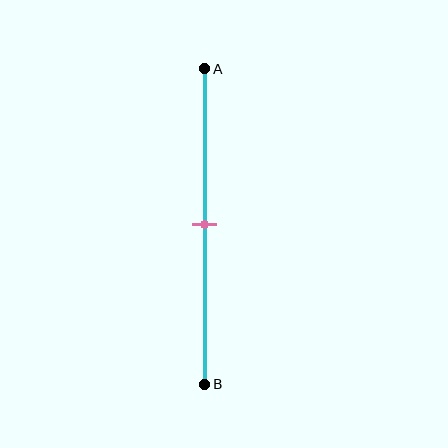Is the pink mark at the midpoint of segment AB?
Yes, the mark is approximately at the midpoint.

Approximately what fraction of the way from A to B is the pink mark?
The pink mark is approximately 50% of the way from A to B.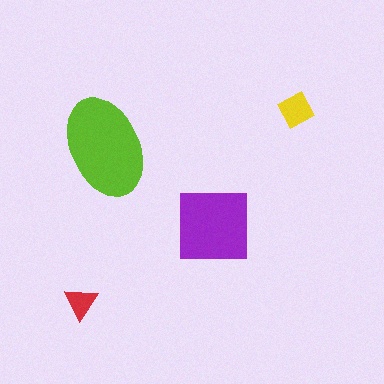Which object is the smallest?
The red triangle.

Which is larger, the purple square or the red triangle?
The purple square.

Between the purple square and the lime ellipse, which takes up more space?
The lime ellipse.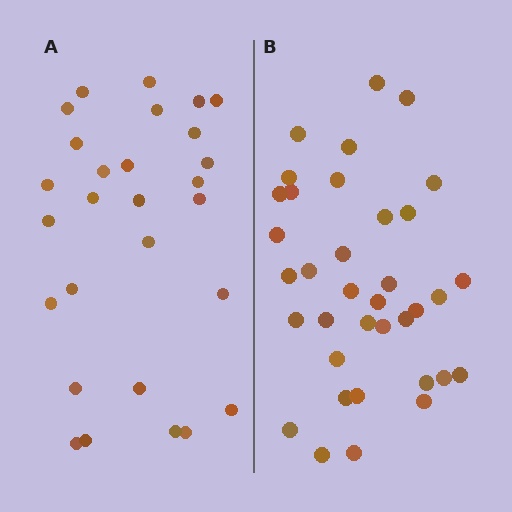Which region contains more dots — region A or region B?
Region B (the right region) has more dots.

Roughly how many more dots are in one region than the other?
Region B has roughly 8 or so more dots than region A.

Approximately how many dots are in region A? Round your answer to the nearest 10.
About 30 dots. (The exact count is 28, which rounds to 30.)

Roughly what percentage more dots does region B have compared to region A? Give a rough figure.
About 30% more.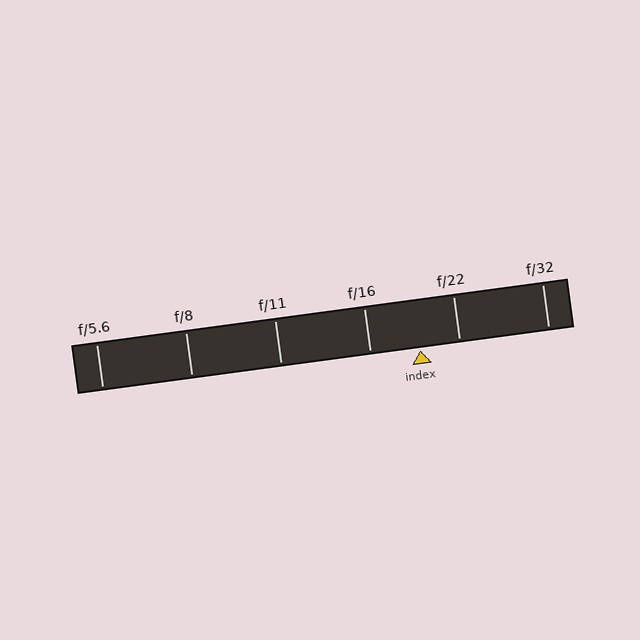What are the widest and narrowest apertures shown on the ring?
The widest aperture shown is f/5.6 and the narrowest is f/32.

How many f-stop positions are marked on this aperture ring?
There are 6 f-stop positions marked.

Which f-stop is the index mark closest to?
The index mark is closest to f/22.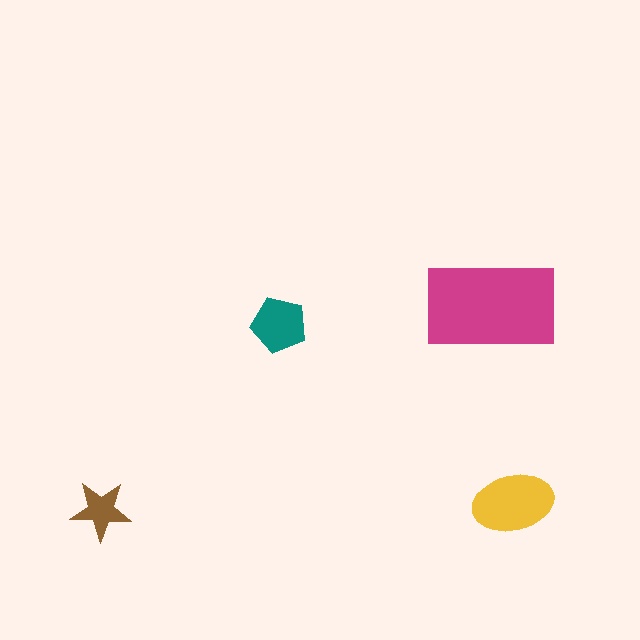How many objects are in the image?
There are 4 objects in the image.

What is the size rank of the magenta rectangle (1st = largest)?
1st.